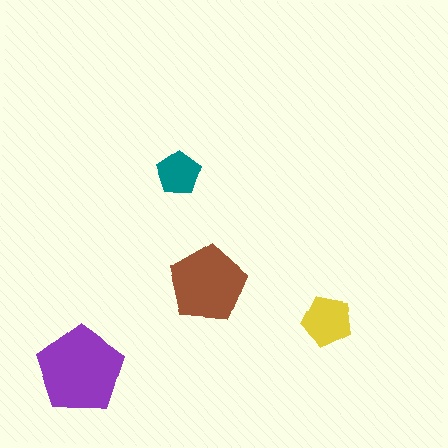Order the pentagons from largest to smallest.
the purple one, the brown one, the yellow one, the teal one.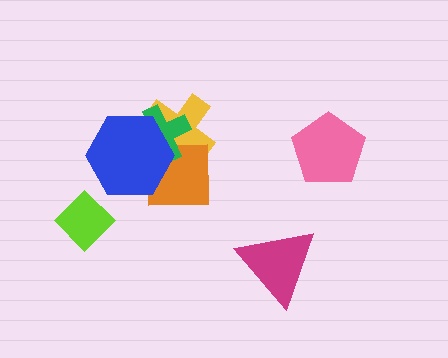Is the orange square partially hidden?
Yes, it is partially covered by another shape.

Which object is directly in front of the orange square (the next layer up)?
The green cross is directly in front of the orange square.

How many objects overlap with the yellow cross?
3 objects overlap with the yellow cross.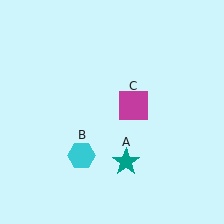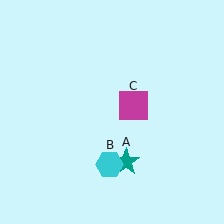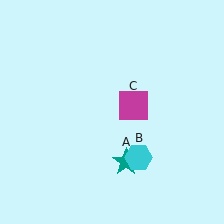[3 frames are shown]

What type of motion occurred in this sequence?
The cyan hexagon (object B) rotated counterclockwise around the center of the scene.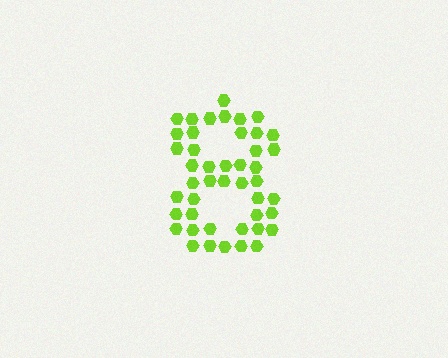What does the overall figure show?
The overall figure shows the digit 8.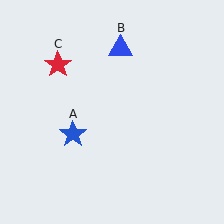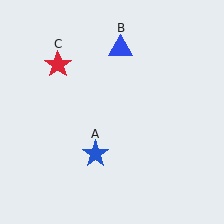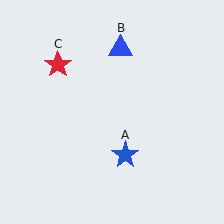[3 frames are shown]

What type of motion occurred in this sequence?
The blue star (object A) rotated counterclockwise around the center of the scene.